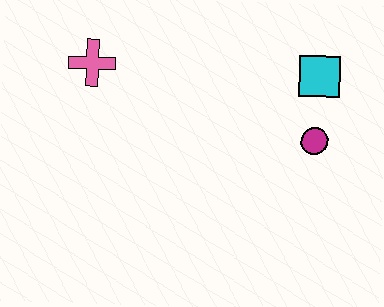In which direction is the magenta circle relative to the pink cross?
The magenta circle is to the right of the pink cross.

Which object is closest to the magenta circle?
The cyan square is closest to the magenta circle.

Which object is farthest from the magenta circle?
The pink cross is farthest from the magenta circle.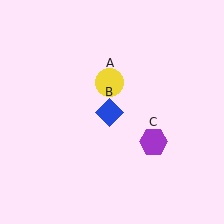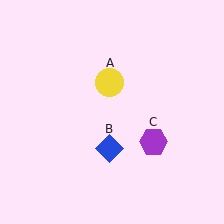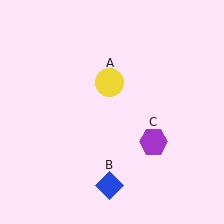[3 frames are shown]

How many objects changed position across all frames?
1 object changed position: blue diamond (object B).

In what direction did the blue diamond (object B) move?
The blue diamond (object B) moved down.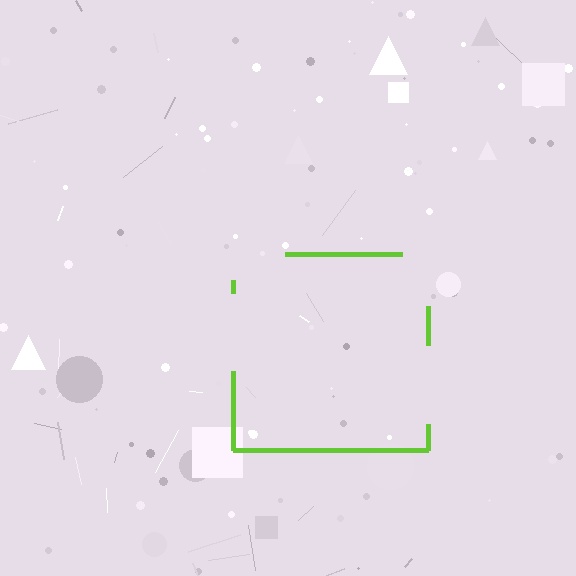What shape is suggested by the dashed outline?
The dashed outline suggests a square.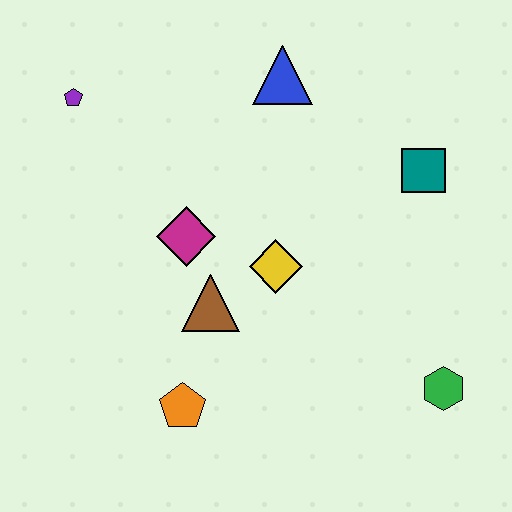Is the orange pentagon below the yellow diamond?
Yes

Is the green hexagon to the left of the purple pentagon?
No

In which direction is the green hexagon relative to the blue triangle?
The green hexagon is below the blue triangle.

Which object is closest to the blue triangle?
The teal square is closest to the blue triangle.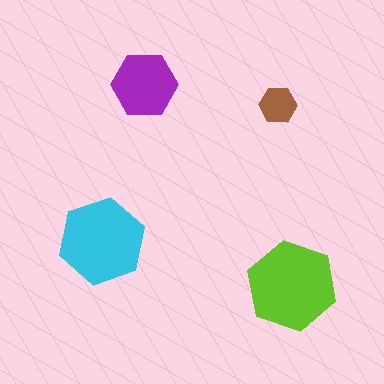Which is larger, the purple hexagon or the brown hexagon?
The purple one.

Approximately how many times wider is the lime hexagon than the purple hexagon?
About 1.5 times wider.